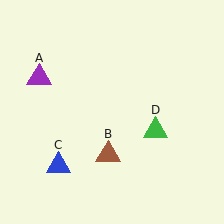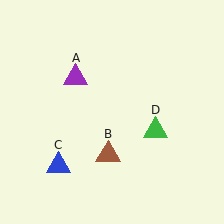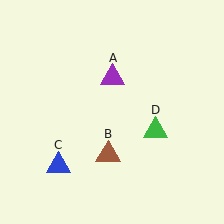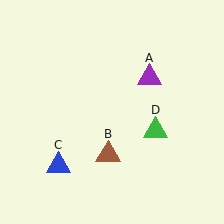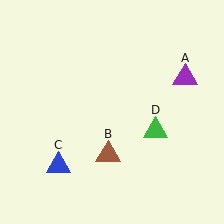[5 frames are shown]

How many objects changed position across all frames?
1 object changed position: purple triangle (object A).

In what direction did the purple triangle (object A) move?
The purple triangle (object A) moved right.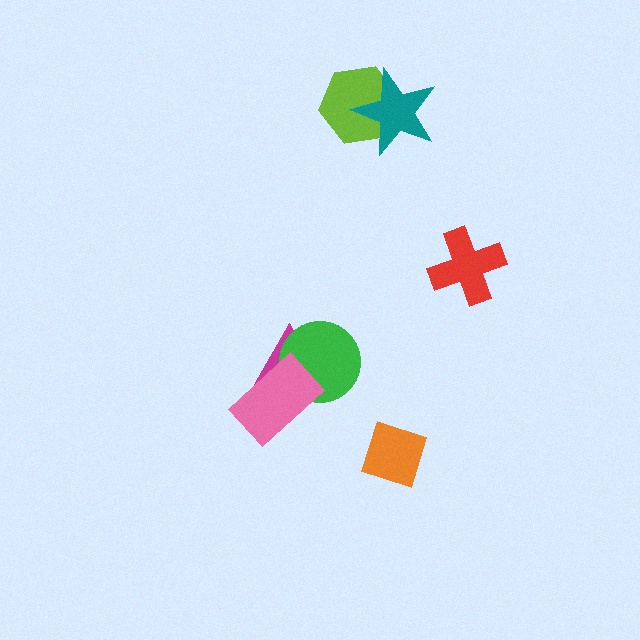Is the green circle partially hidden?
Yes, it is partially covered by another shape.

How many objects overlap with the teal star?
1 object overlaps with the teal star.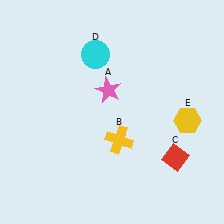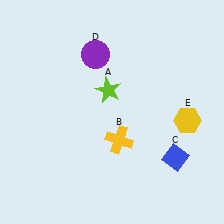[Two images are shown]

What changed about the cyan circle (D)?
In Image 1, D is cyan. In Image 2, it changed to purple.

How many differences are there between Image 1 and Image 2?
There are 3 differences between the two images.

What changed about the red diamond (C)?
In Image 1, C is red. In Image 2, it changed to blue.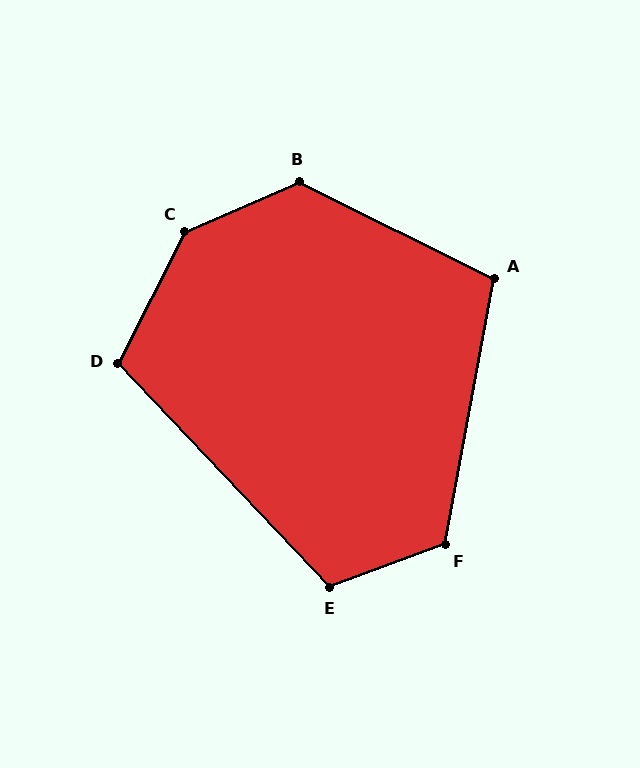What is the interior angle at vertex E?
Approximately 113 degrees (obtuse).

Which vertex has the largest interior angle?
C, at approximately 141 degrees.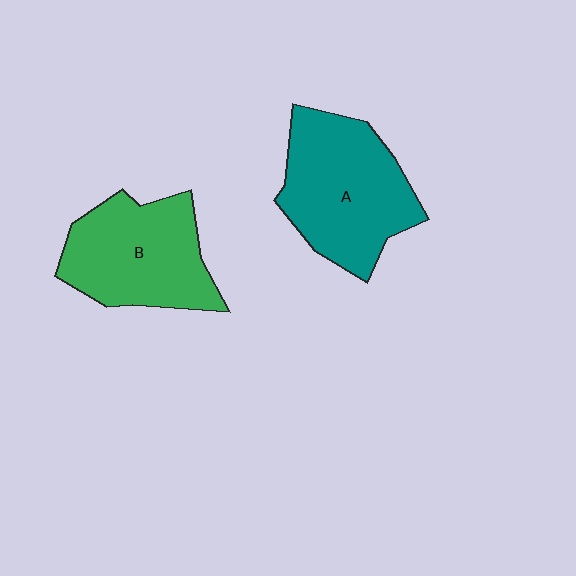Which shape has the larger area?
Shape A (teal).